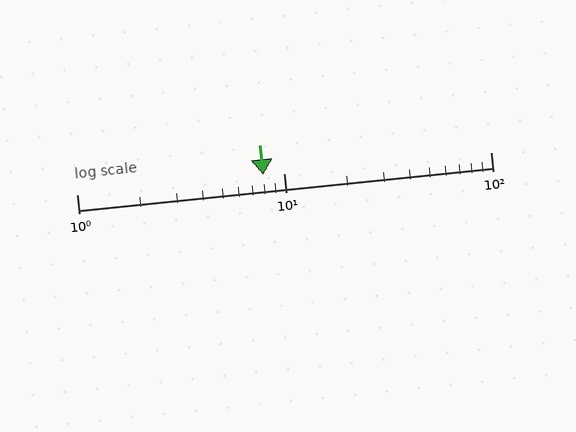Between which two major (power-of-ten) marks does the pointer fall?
The pointer is between 1 and 10.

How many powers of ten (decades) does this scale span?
The scale spans 2 decades, from 1 to 100.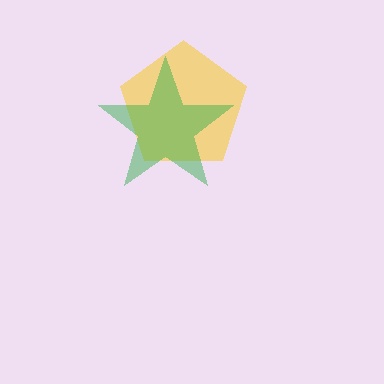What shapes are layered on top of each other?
The layered shapes are: a yellow pentagon, a green star.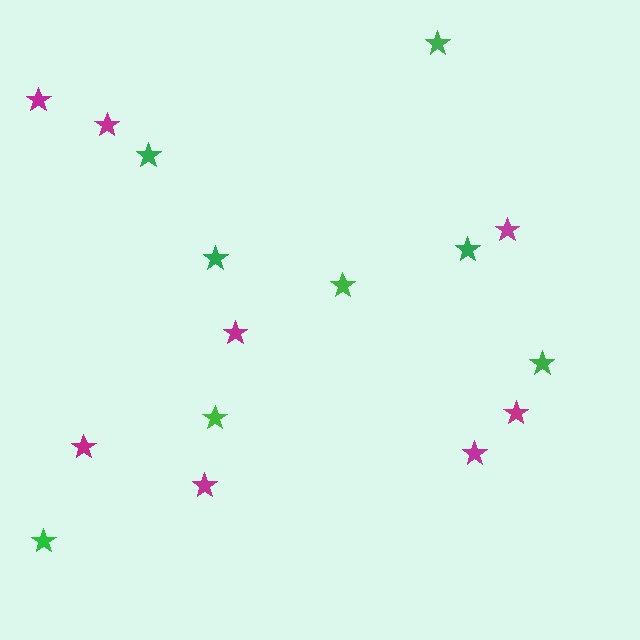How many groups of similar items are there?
There are 2 groups: one group of green stars (8) and one group of magenta stars (8).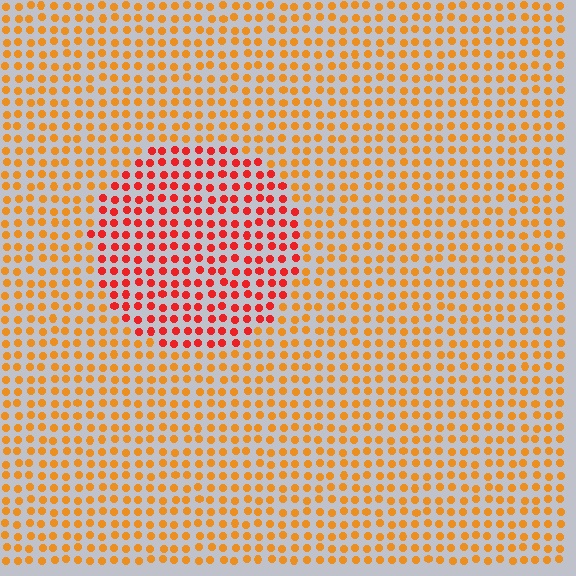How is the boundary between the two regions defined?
The boundary is defined purely by a slight shift in hue (about 34 degrees). Spacing, size, and orientation are identical on both sides.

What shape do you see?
I see a circle.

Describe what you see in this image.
The image is filled with small orange elements in a uniform arrangement. A circle-shaped region is visible where the elements are tinted to a slightly different hue, forming a subtle color boundary.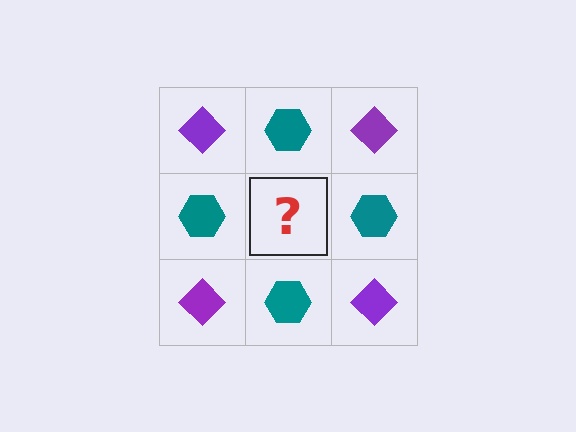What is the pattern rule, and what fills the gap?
The rule is that it alternates purple diamond and teal hexagon in a checkerboard pattern. The gap should be filled with a purple diamond.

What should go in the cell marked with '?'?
The missing cell should contain a purple diamond.